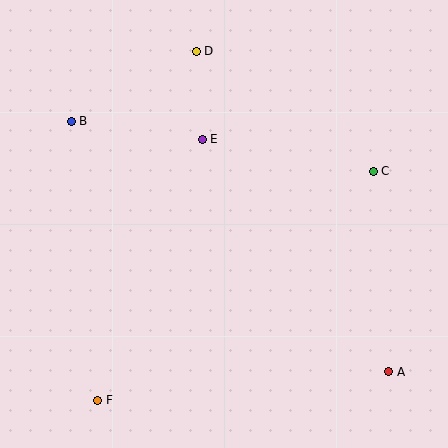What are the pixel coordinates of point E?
Point E is at (202, 139).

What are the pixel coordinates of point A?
Point A is at (389, 372).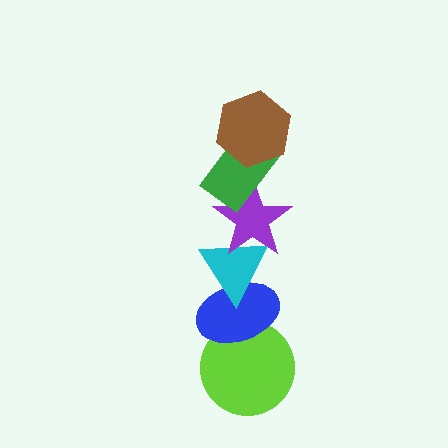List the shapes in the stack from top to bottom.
From top to bottom: the brown hexagon, the green rectangle, the purple star, the cyan triangle, the blue ellipse, the lime circle.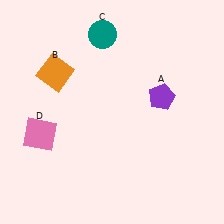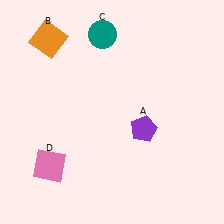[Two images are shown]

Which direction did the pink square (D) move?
The pink square (D) moved down.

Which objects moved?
The objects that moved are: the purple pentagon (A), the orange square (B), the pink square (D).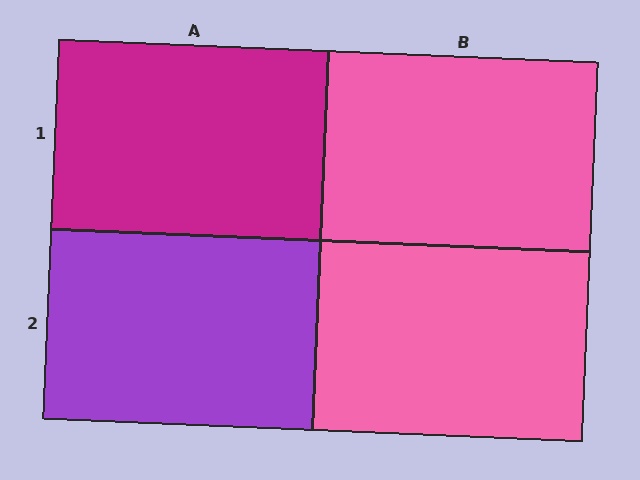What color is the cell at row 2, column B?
Pink.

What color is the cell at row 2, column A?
Purple.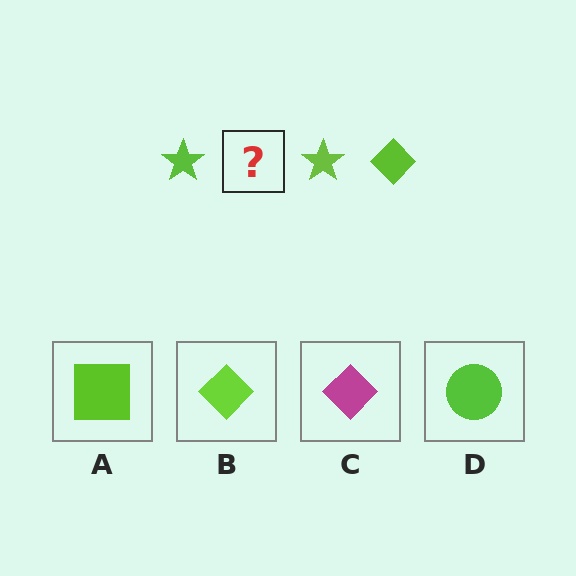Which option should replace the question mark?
Option B.